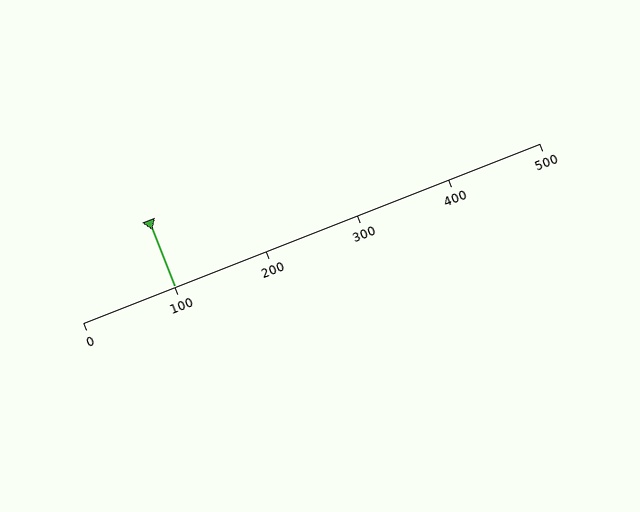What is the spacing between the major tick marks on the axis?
The major ticks are spaced 100 apart.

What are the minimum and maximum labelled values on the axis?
The axis runs from 0 to 500.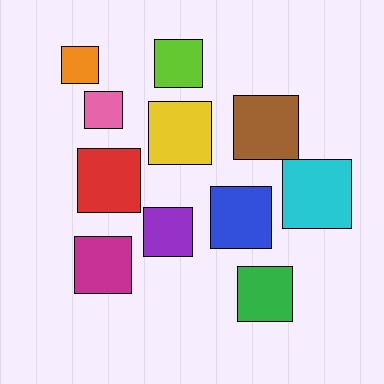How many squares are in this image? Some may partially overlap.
There are 11 squares.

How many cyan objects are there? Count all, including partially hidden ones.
There is 1 cyan object.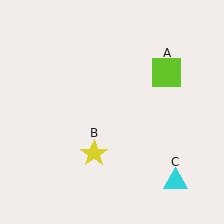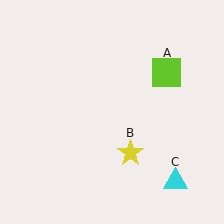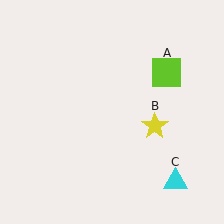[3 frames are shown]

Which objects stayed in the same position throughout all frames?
Lime square (object A) and cyan triangle (object C) remained stationary.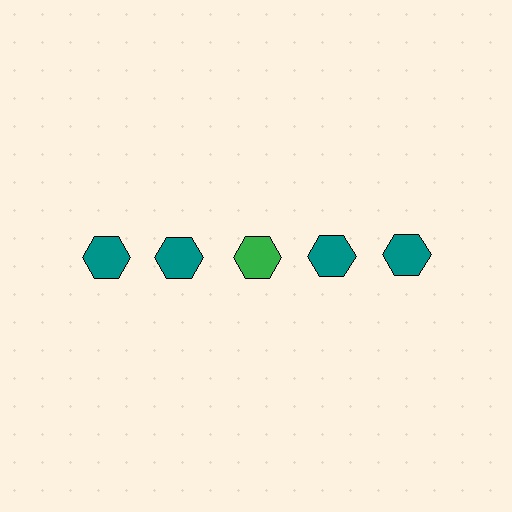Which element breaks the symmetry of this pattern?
The green hexagon in the top row, center column breaks the symmetry. All other shapes are teal hexagons.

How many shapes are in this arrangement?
There are 5 shapes arranged in a grid pattern.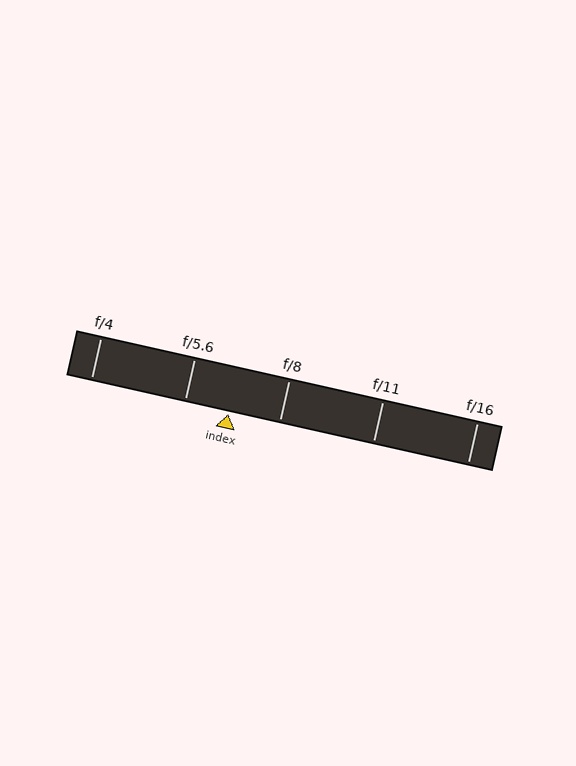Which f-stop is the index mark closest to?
The index mark is closest to f/5.6.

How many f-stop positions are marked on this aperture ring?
There are 5 f-stop positions marked.